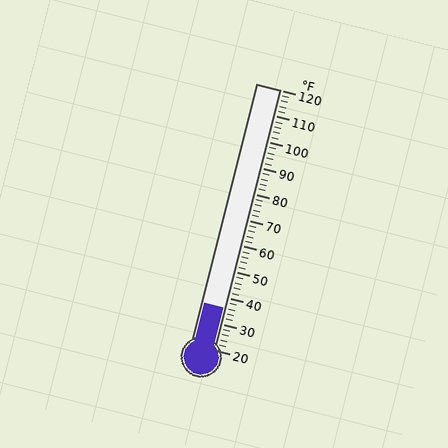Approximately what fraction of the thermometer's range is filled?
The thermometer is filled to approximately 15% of its range.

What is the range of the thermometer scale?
The thermometer scale ranges from 20°F to 120°F.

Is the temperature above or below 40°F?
The temperature is below 40°F.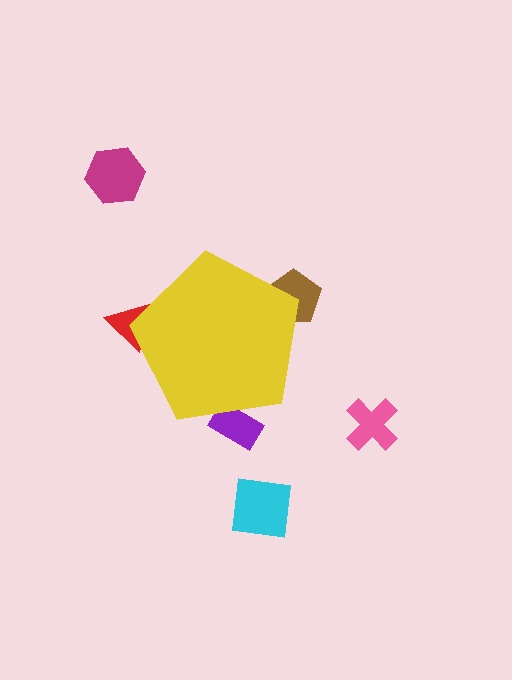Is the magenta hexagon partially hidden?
No, the magenta hexagon is fully visible.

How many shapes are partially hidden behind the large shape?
3 shapes are partially hidden.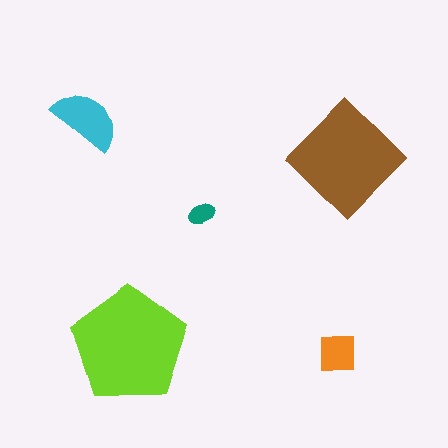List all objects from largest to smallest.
The lime pentagon, the brown diamond, the cyan semicircle, the orange square, the teal ellipse.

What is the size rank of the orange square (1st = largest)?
4th.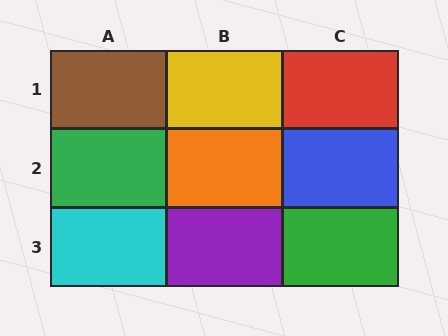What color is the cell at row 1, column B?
Yellow.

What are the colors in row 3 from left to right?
Cyan, purple, green.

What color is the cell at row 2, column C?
Blue.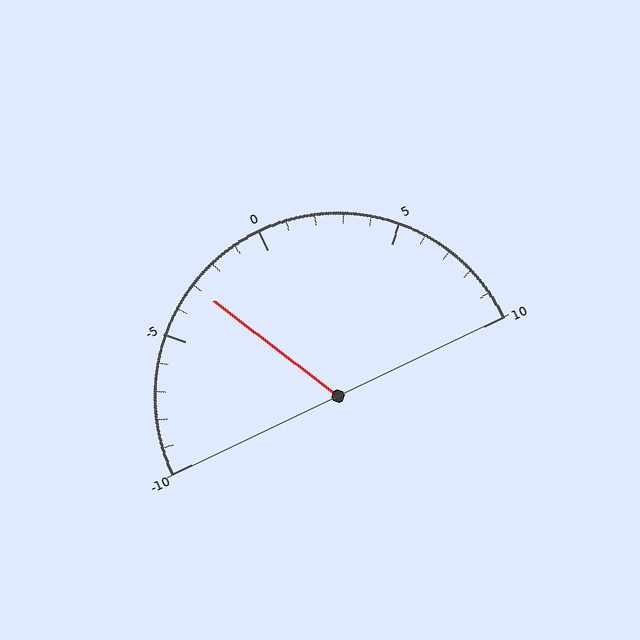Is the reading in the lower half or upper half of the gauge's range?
The reading is in the lower half of the range (-10 to 10).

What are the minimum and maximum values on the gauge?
The gauge ranges from -10 to 10.